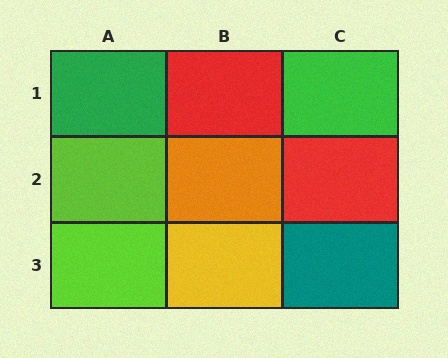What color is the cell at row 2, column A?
Lime.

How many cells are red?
2 cells are red.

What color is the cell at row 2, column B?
Orange.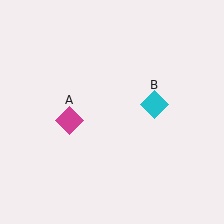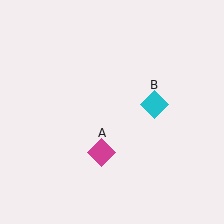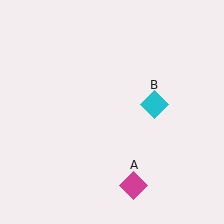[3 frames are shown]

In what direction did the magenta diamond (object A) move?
The magenta diamond (object A) moved down and to the right.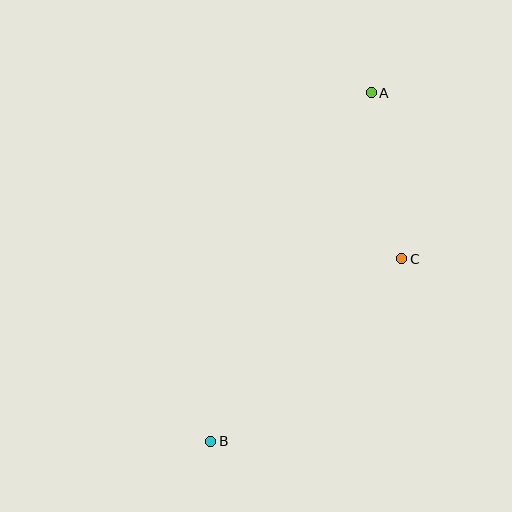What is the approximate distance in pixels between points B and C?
The distance between B and C is approximately 264 pixels.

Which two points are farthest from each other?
Points A and B are farthest from each other.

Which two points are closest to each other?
Points A and C are closest to each other.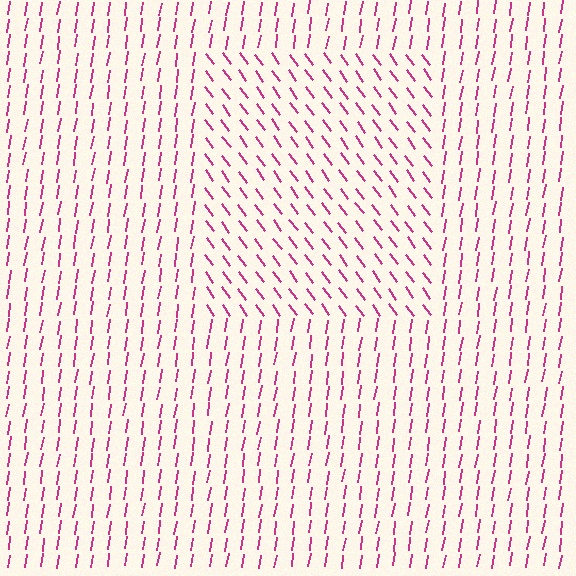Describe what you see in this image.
The image is filled with small magenta line segments. A rectangle region in the image has lines oriented differently from the surrounding lines, creating a visible texture boundary.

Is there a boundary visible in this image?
Yes, there is a texture boundary formed by a change in line orientation.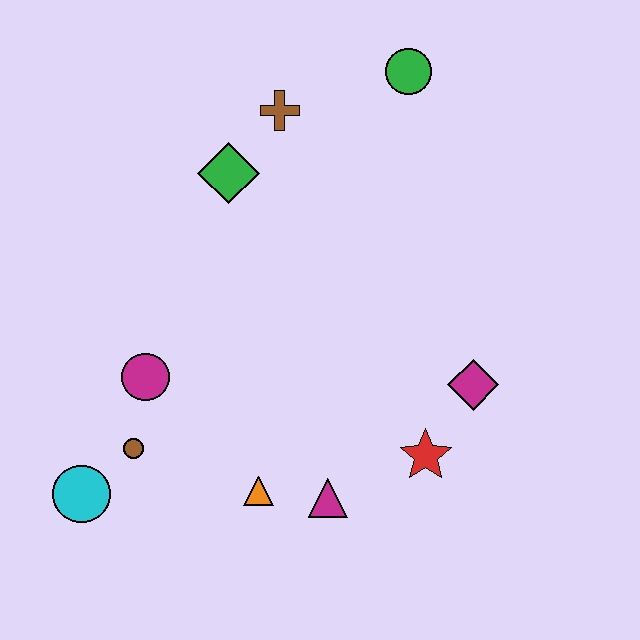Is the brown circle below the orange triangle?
No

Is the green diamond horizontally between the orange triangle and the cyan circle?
Yes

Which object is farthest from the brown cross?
The cyan circle is farthest from the brown cross.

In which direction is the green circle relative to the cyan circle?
The green circle is above the cyan circle.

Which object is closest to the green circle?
The brown cross is closest to the green circle.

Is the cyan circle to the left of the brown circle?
Yes